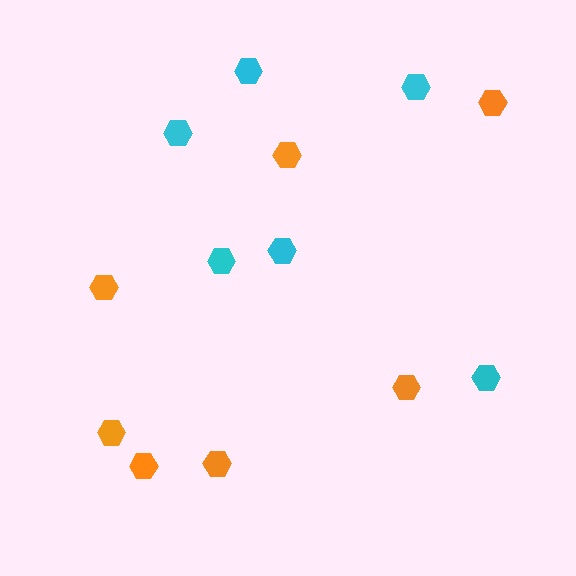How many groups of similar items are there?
There are 2 groups: one group of orange hexagons (7) and one group of cyan hexagons (6).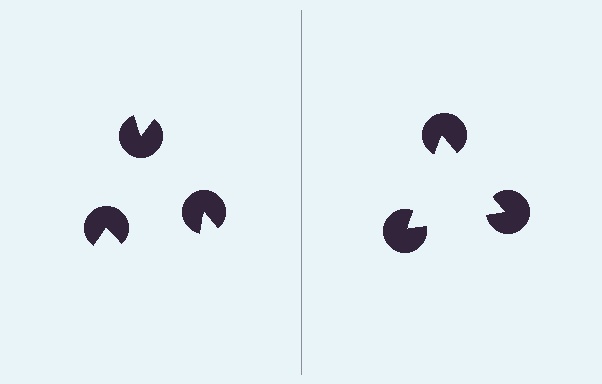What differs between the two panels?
The pac-man discs are positioned identically on both sides; only the wedge orientations differ. On the right they align to a triangle; on the left they are misaligned.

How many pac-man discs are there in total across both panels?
6 — 3 on each side.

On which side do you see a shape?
An illusory triangle appears on the right side. On the left side the wedge cuts are rotated, so no coherent shape forms.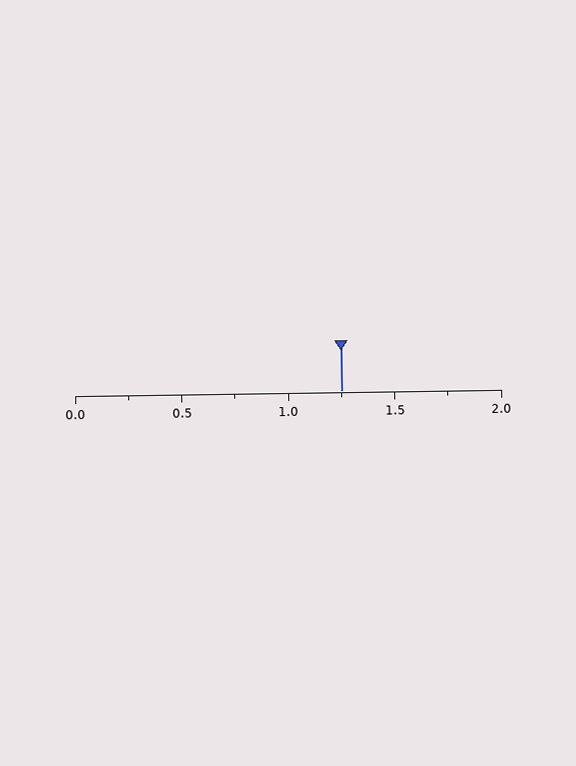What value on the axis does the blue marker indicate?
The marker indicates approximately 1.25.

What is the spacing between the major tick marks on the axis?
The major ticks are spaced 0.5 apart.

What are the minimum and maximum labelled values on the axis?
The axis runs from 0.0 to 2.0.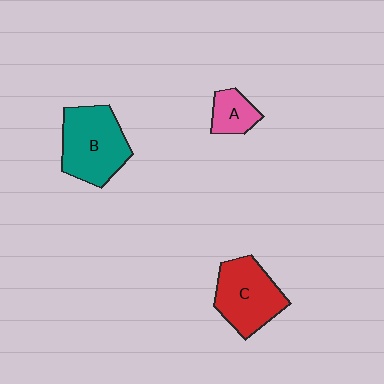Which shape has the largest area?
Shape B (teal).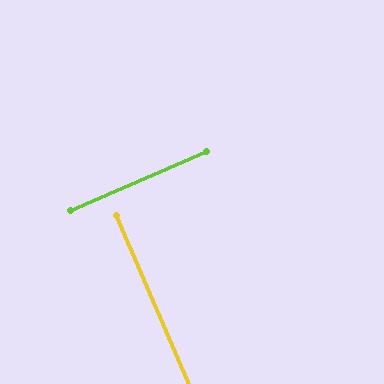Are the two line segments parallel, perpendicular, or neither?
Perpendicular — they meet at approximately 90°.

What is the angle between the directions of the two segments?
Approximately 90 degrees.